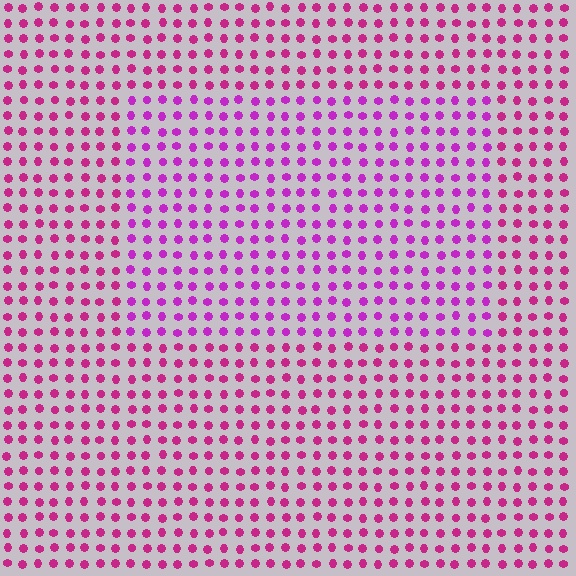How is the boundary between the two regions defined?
The boundary is defined purely by a slight shift in hue (about 26 degrees). Spacing, size, and orientation are identical on both sides.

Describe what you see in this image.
The image is filled with small magenta elements in a uniform arrangement. A rectangle-shaped region is visible where the elements are tinted to a slightly different hue, forming a subtle color boundary.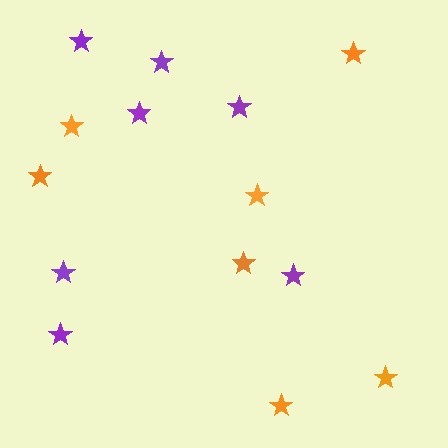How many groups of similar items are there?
There are 2 groups: one group of orange stars (7) and one group of purple stars (7).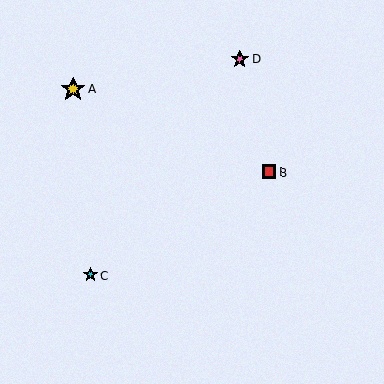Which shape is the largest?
The yellow star (labeled A) is the largest.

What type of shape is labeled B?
Shape B is a red square.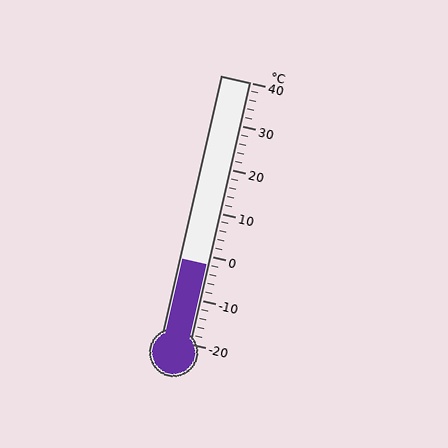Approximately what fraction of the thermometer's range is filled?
The thermometer is filled to approximately 30% of its range.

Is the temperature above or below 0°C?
The temperature is below 0°C.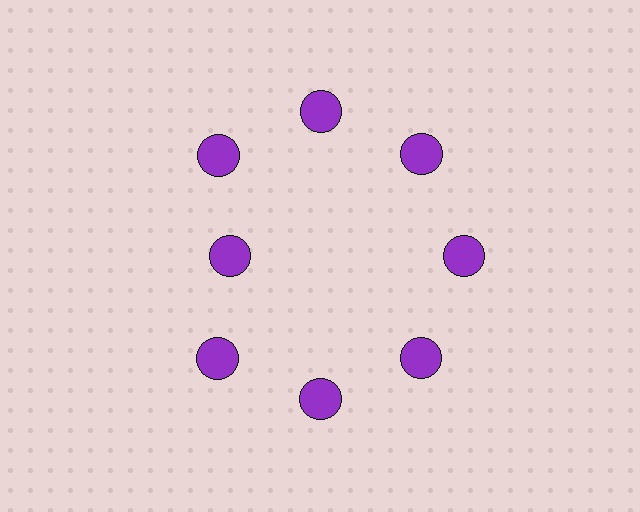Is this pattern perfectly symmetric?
No. The 8 purple circles are arranged in a ring, but one element near the 9 o'clock position is pulled inward toward the center, breaking the 8-fold rotational symmetry.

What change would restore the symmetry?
The symmetry would be restored by moving it outward, back onto the ring so that all 8 circles sit at equal angles and equal distance from the center.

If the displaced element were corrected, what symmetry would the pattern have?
It would have 8-fold rotational symmetry — the pattern would map onto itself every 45 degrees.